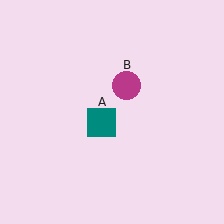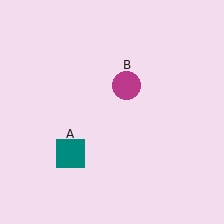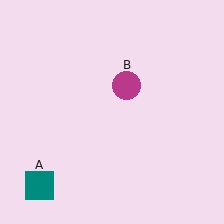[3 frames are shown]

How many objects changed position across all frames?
1 object changed position: teal square (object A).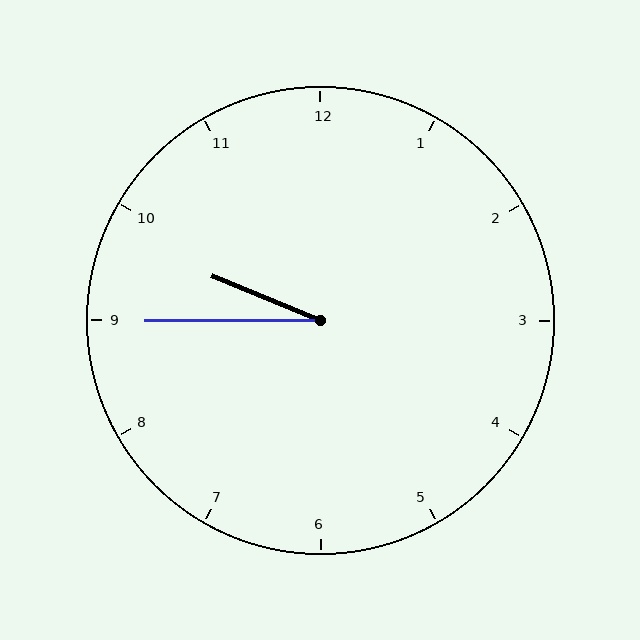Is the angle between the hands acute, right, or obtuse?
It is acute.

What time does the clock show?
9:45.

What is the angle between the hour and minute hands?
Approximately 22 degrees.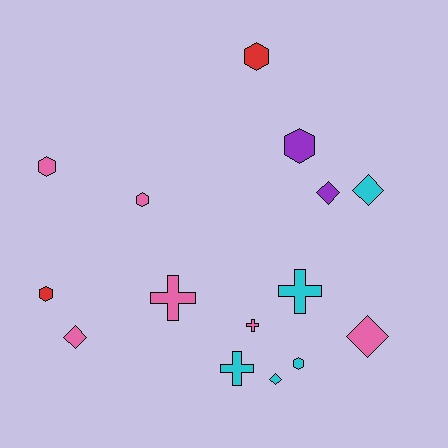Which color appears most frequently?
Pink, with 6 objects.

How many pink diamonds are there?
There are 2 pink diamonds.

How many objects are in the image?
There are 15 objects.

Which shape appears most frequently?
Hexagon, with 6 objects.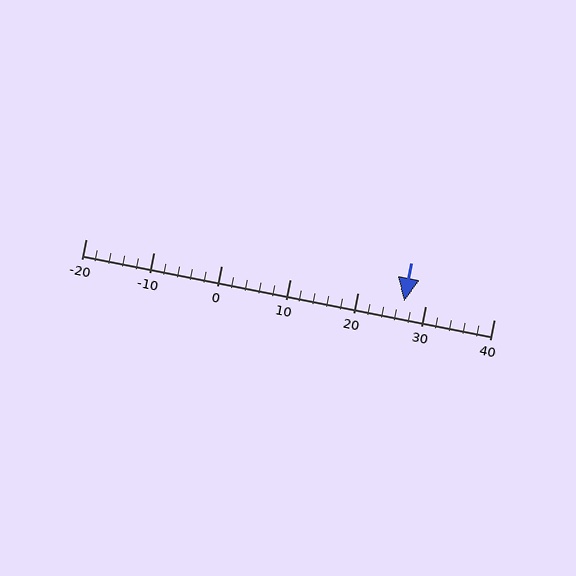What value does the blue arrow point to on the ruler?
The blue arrow points to approximately 27.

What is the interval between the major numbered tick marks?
The major tick marks are spaced 10 units apart.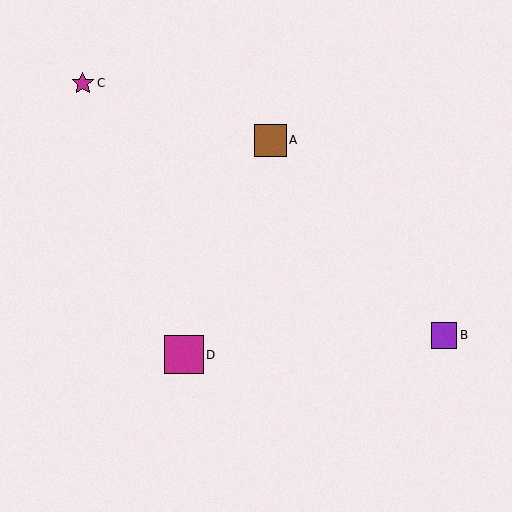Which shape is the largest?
The magenta square (labeled D) is the largest.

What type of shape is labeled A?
Shape A is a brown square.